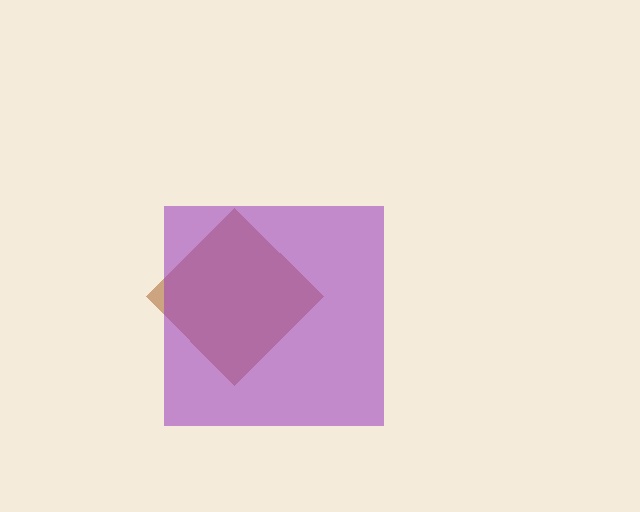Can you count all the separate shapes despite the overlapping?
Yes, there are 2 separate shapes.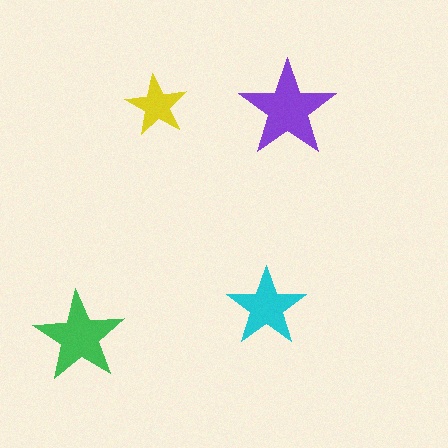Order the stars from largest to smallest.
the purple one, the green one, the cyan one, the yellow one.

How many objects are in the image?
There are 4 objects in the image.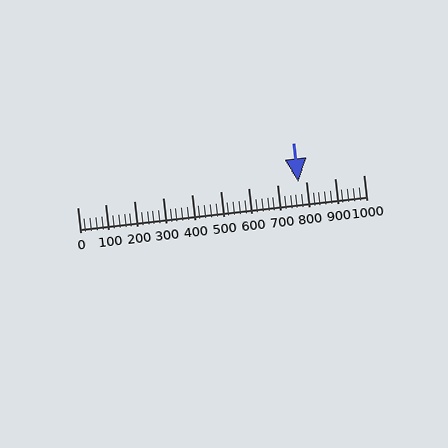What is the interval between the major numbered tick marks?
The major tick marks are spaced 100 units apart.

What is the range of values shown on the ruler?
The ruler shows values from 0 to 1000.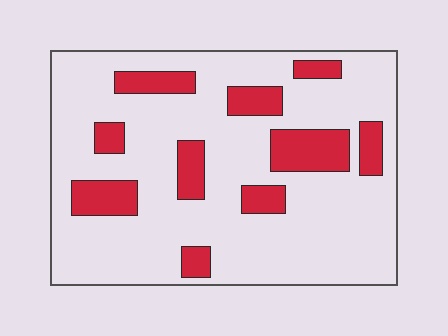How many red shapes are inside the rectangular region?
10.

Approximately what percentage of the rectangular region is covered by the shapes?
Approximately 20%.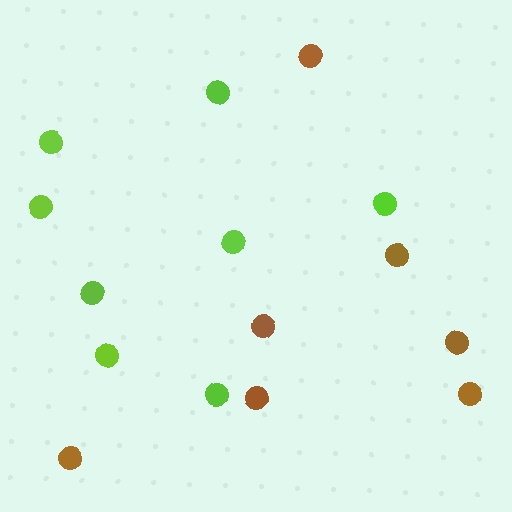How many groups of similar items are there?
There are 2 groups: one group of brown circles (7) and one group of lime circles (8).